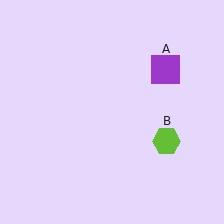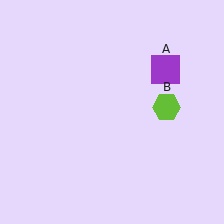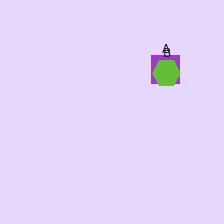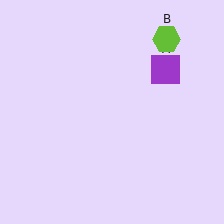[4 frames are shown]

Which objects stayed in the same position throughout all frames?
Purple square (object A) remained stationary.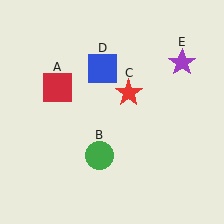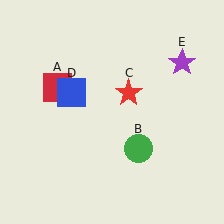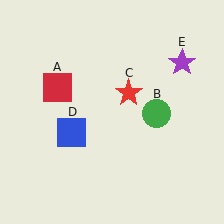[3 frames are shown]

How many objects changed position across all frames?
2 objects changed position: green circle (object B), blue square (object D).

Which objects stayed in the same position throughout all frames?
Red square (object A) and red star (object C) and purple star (object E) remained stationary.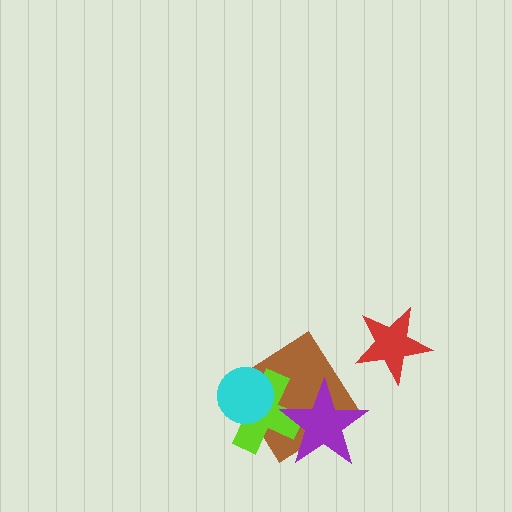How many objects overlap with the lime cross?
3 objects overlap with the lime cross.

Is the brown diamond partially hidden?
Yes, it is partially covered by another shape.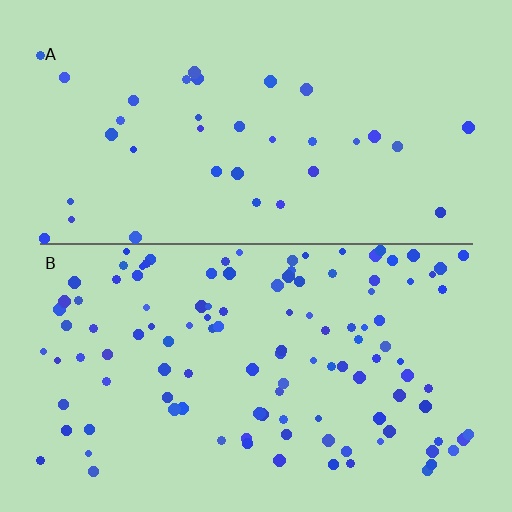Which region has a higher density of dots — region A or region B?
B (the bottom).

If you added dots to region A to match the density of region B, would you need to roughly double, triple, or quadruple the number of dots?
Approximately triple.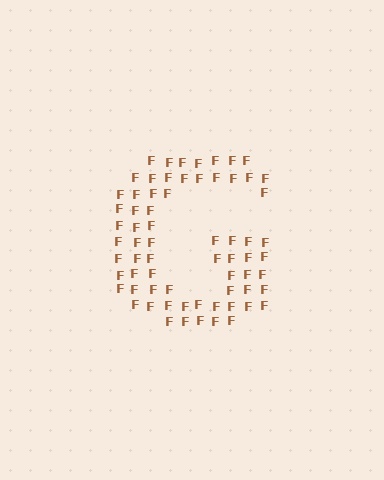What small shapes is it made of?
It is made of small letter F's.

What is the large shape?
The large shape is the letter G.